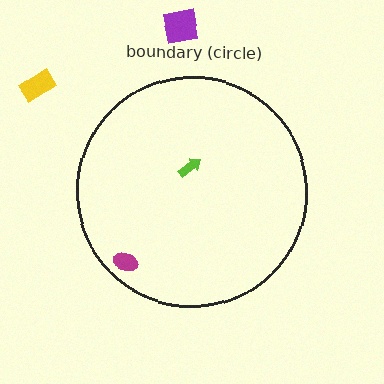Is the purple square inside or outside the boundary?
Outside.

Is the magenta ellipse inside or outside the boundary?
Inside.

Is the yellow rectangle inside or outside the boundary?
Outside.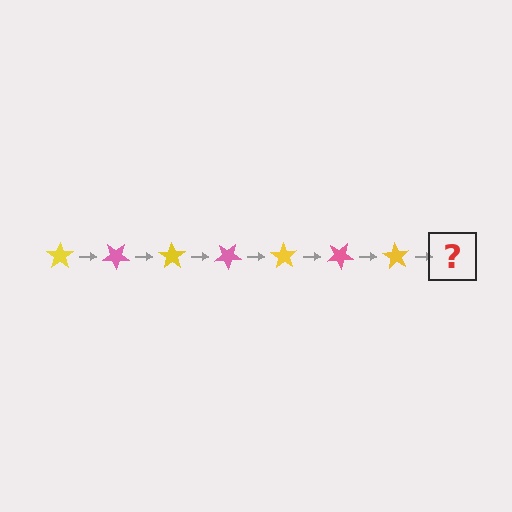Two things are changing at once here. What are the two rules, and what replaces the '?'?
The two rules are that it rotates 35 degrees each step and the color cycles through yellow and pink. The '?' should be a pink star, rotated 245 degrees from the start.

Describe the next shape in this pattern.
It should be a pink star, rotated 245 degrees from the start.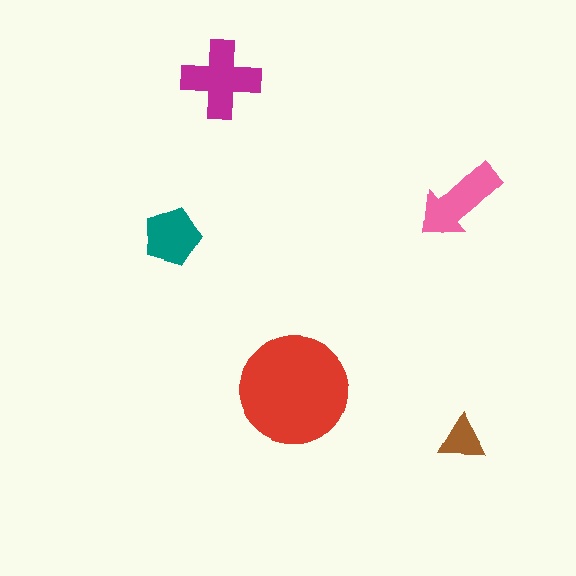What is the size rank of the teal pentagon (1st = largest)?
4th.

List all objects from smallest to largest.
The brown triangle, the teal pentagon, the pink arrow, the magenta cross, the red circle.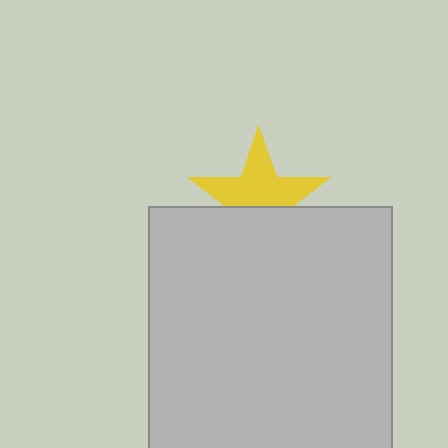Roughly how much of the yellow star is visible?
About half of it is visible (roughly 59%).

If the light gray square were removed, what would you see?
You would see the complete yellow star.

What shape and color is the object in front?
The object in front is a light gray square.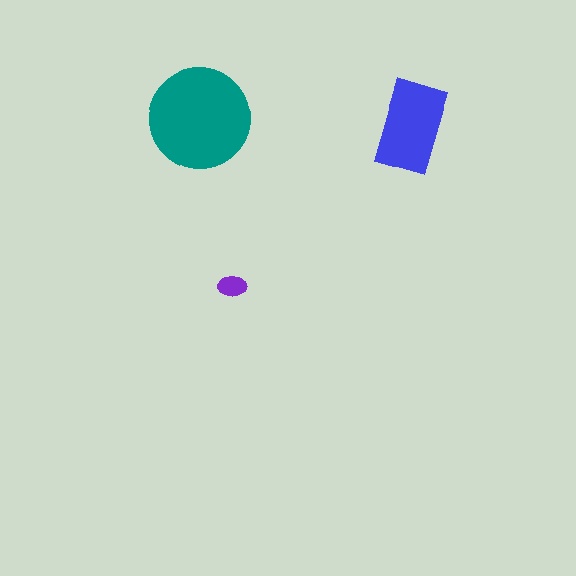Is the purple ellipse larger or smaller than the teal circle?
Smaller.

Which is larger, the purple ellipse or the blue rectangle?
The blue rectangle.